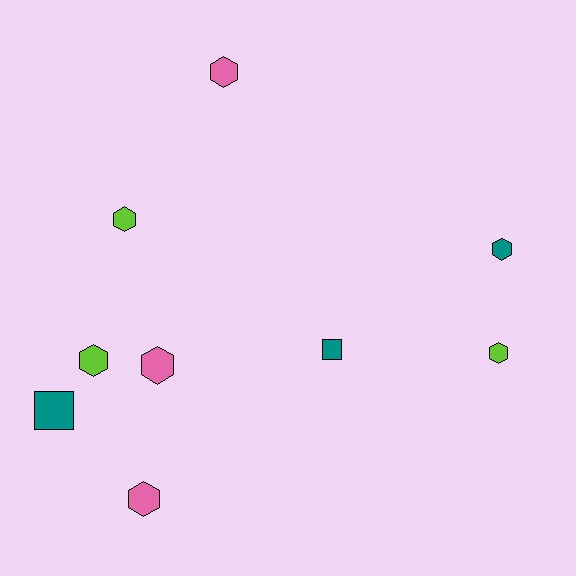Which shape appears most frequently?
Hexagon, with 7 objects.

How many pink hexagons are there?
There are 3 pink hexagons.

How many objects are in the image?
There are 9 objects.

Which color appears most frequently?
Lime, with 3 objects.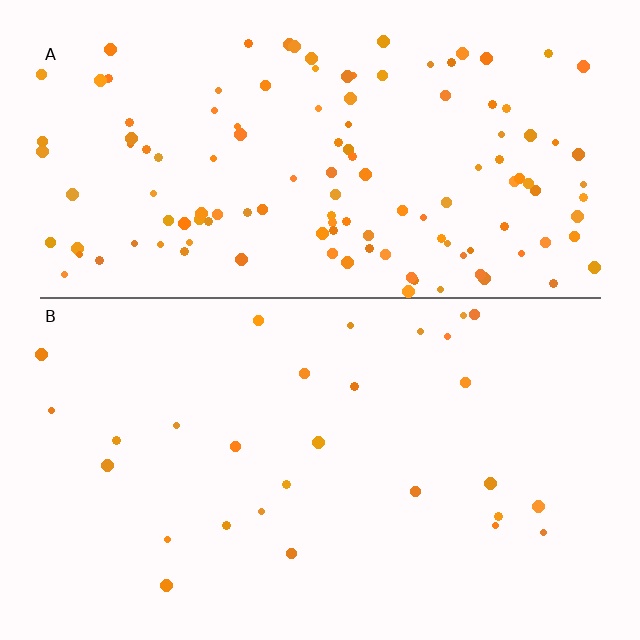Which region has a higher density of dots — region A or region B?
A (the top).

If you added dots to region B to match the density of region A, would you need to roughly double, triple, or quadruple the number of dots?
Approximately quadruple.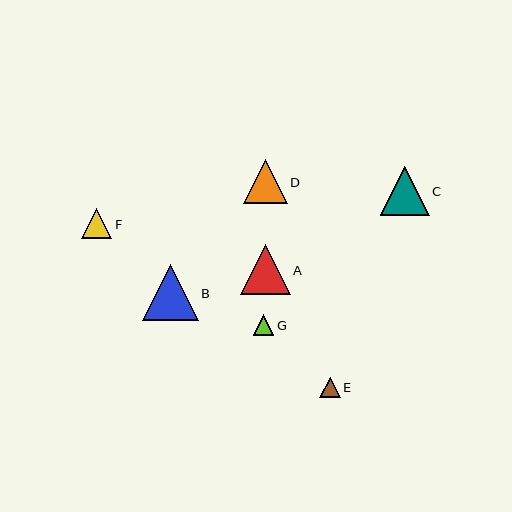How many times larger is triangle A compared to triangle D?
Triangle A is approximately 1.1 times the size of triangle D.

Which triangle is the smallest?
Triangle E is the smallest with a size of approximately 20 pixels.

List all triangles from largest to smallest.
From largest to smallest: B, A, C, D, F, G, E.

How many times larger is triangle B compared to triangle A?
Triangle B is approximately 1.1 times the size of triangle A.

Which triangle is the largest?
Triangle B is the largest with a size of approximately 56 pixels.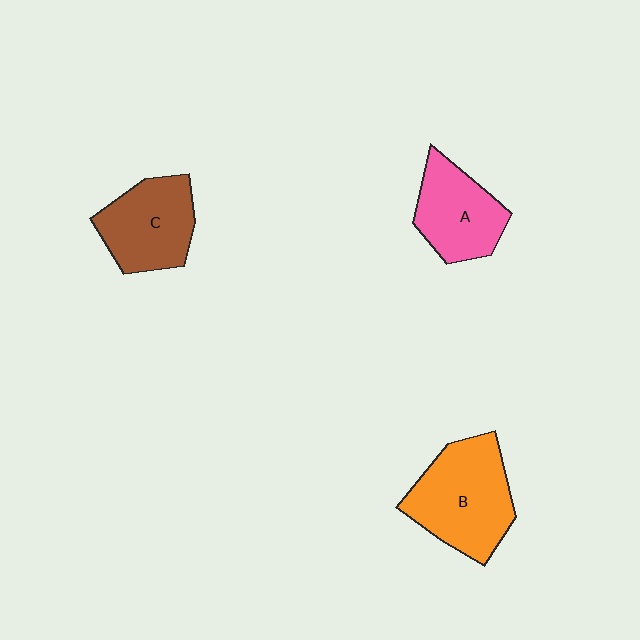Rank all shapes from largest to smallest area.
From largest to smallest: B (orange), C (brown), A (pink).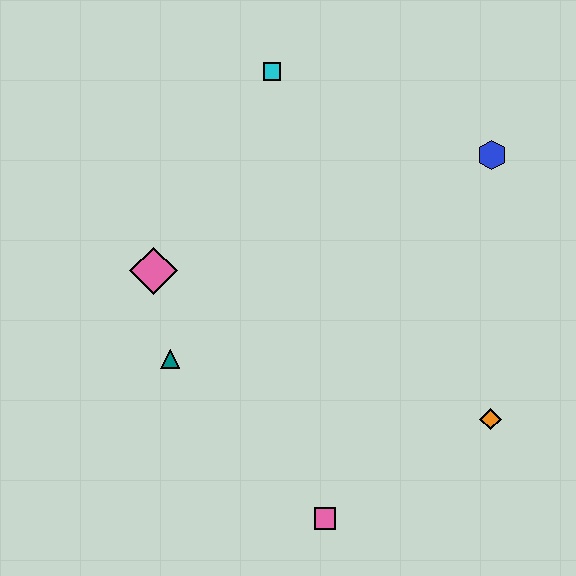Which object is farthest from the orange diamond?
The cyan square is farthest from the orange diamond.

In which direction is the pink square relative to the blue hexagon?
The pink square is below the blue hexagon.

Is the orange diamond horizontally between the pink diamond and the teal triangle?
No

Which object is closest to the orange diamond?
The pink square is closest to the orange diamond.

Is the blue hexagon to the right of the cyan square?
Yes